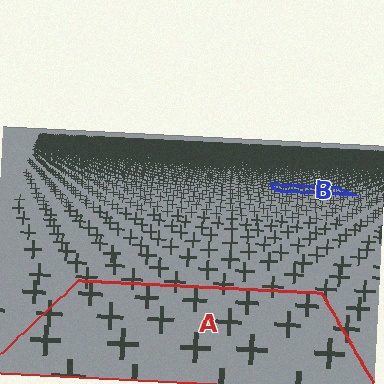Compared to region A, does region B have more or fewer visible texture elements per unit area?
Region B has more texture elements per unit area — they are packed more densely because it is farther away.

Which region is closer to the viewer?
Region A is closer. The texture elements there are larger and more spread out.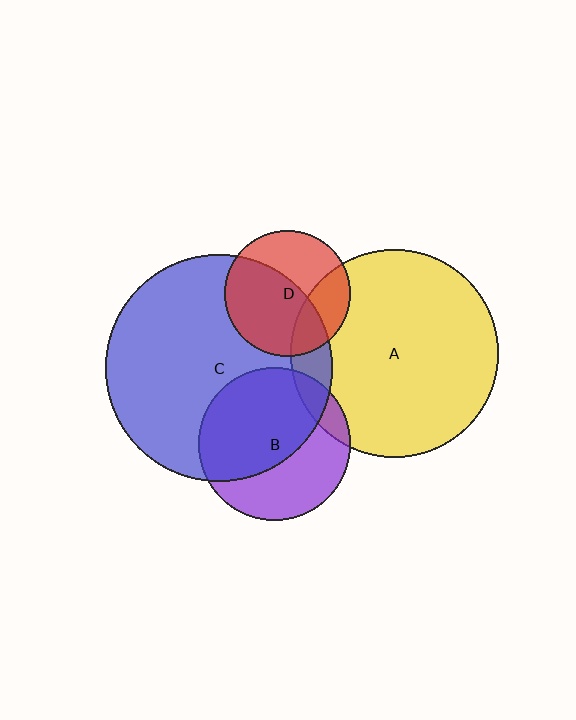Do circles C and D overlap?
Yes.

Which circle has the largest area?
Circle C (blue).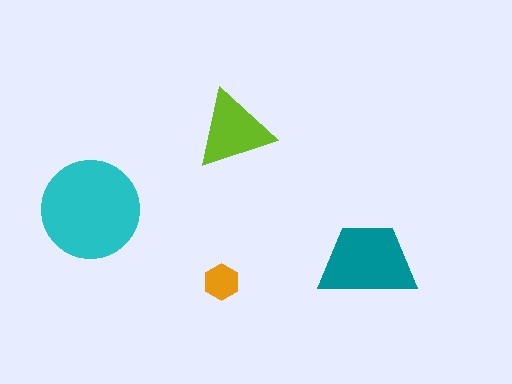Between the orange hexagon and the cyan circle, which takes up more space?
The cyan circle.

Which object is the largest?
The cyan circle.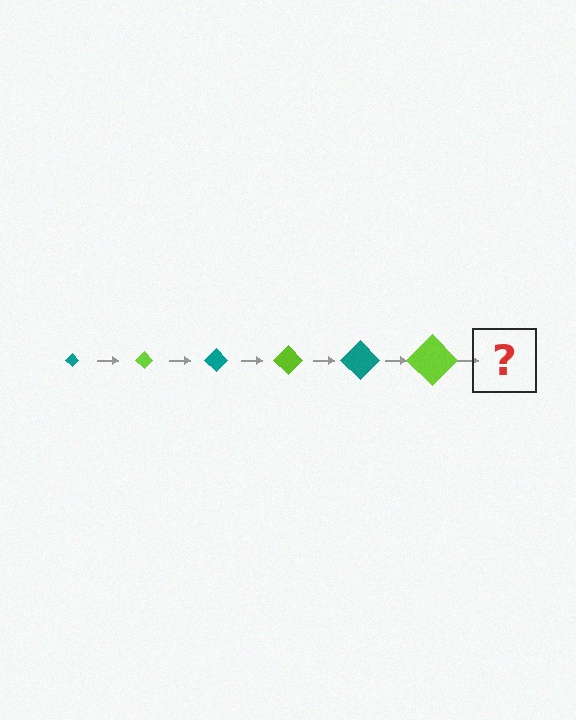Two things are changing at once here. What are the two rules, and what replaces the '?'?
The two rules are that the diamond grows larger each step and the color cycles through teal and lime. The '?' should be a teal diamond, larger than the previous one.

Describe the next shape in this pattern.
It should be a teal diamond, larger than the previous one.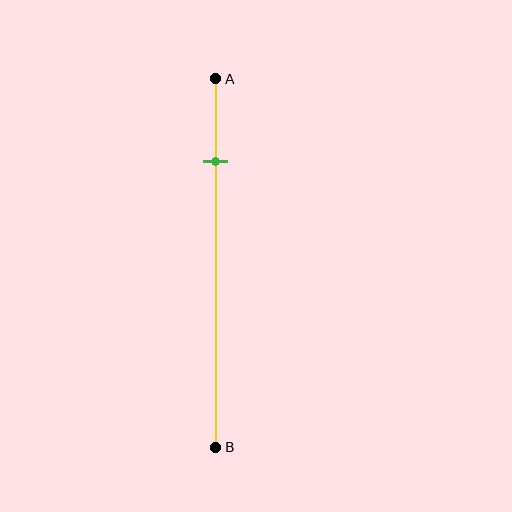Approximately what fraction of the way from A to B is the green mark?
The green mark is approximately 25% of the way from A to B.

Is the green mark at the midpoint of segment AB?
No, the mark is at about 25% from A, not at the 50% midpoint.